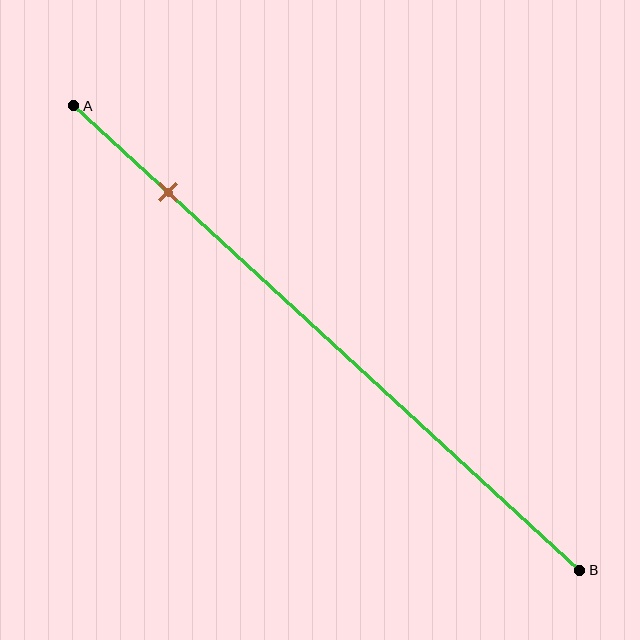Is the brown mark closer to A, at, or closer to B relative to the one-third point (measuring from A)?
The brown mark is closer to point A than the one-third point of segment AB.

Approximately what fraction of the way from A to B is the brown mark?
The brown mark is approximately 20% of the way from A to B.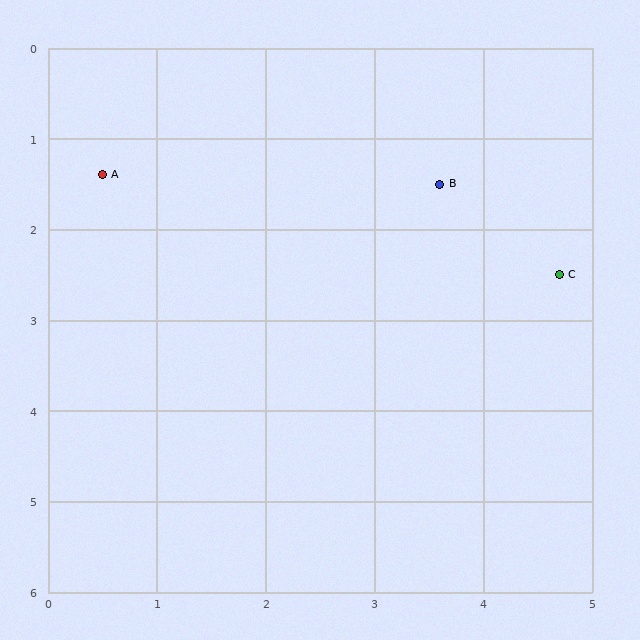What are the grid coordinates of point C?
Point C is at approximately (4.7, 2.5).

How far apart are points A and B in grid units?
Points A and B are about 3.1 grid units apart.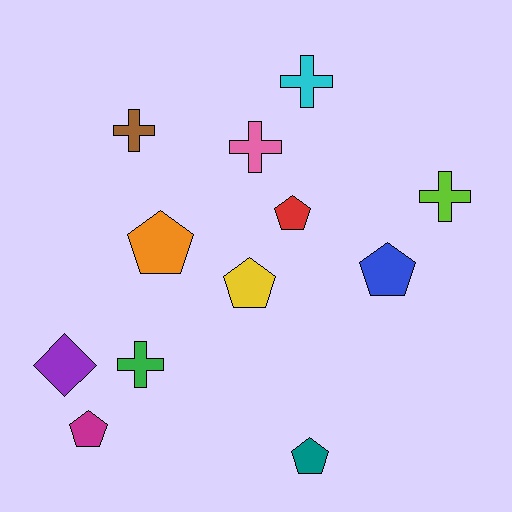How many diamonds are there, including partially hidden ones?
There is 1 diamond.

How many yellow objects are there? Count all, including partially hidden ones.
There is 1 yellow object.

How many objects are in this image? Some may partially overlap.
There are 12 objects.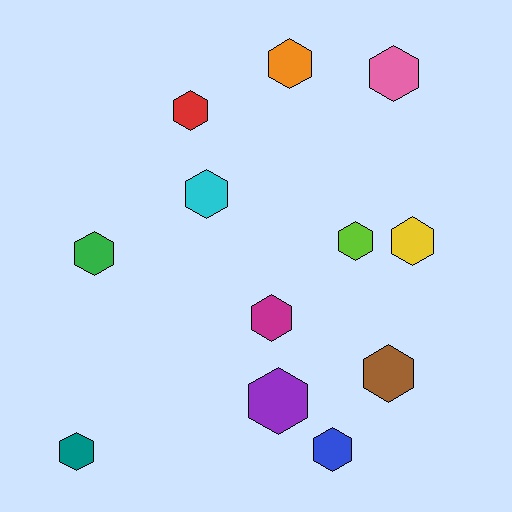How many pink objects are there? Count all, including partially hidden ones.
There is 1 pink object.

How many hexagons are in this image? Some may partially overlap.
There are 12 hexagons.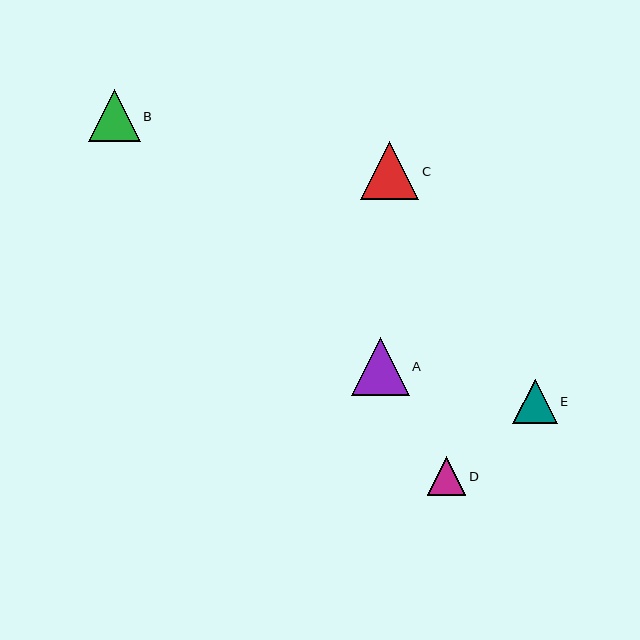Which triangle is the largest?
Triangle C is the largest with a size of approximately 58 pixels.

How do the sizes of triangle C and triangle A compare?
Triangle C and triangle A are approximately the same size.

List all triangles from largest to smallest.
From largest to smallest: C, A, B, E, D.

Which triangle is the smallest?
Triangle D is the smallest with a size of approximately 39 pixels.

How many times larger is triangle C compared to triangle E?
Triangle C is approximately 1.3 times the size of triangle E.